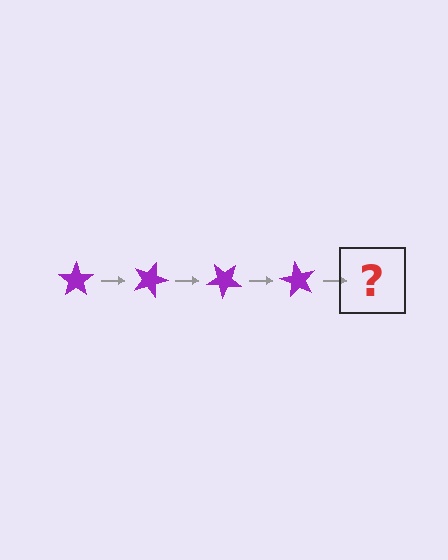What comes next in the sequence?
The next element should be a purple star rotated 80 degrees.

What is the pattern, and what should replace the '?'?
The pattern is that the star rotates 20 degrees each step. The '?' should be a purple star rotated 80 degrees.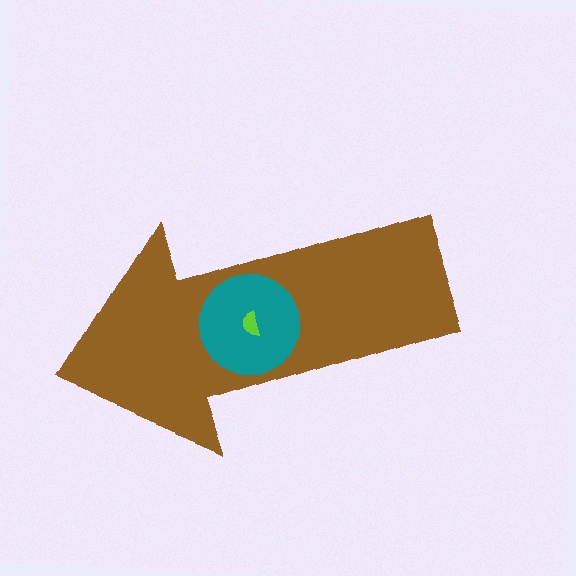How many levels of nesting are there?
3.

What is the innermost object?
The lime semicircle.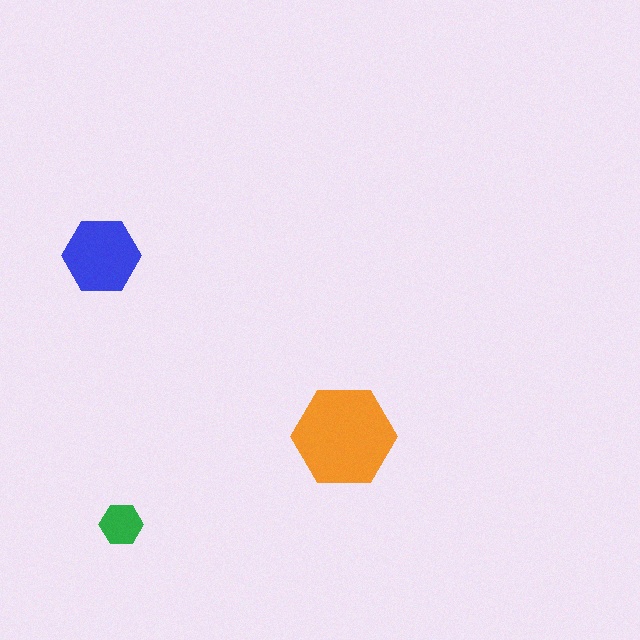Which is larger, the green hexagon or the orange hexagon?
The orange one.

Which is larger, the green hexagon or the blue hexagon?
The blue one.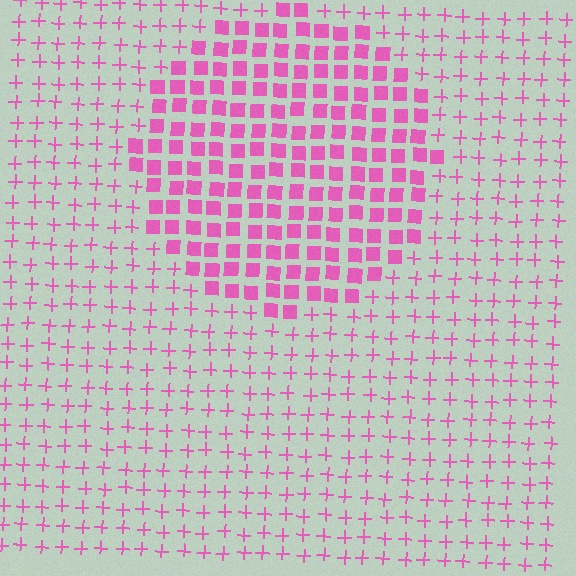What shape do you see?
I see a circle.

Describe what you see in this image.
The image is filled with small pink elements arranged in a uniform grid. A circle-shaped region contains squares, while the surrounding area contains plus signs. The boundary is defined purely by the change in element shape.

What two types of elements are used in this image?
The image uses squares inside the circle region and plus signs outside it.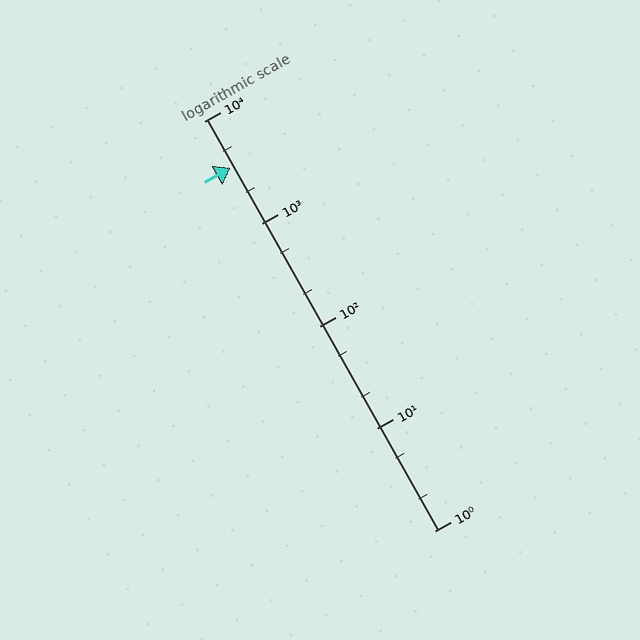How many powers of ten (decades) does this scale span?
The scale spans 4 decades, from 1 to 10000.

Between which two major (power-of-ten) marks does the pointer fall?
The pointer is between 1000 and 10000.